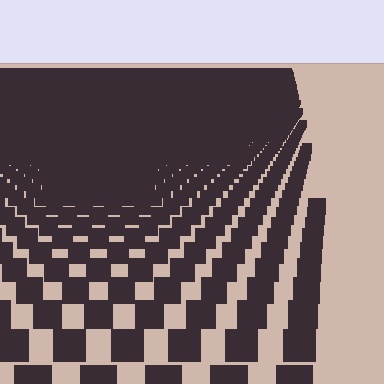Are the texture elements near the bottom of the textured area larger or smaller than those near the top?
Larger. Near the bottom, elements are closer to the viewer and appear at a bigger on-screen size.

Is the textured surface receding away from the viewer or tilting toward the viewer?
The surface is receding away from the viewer. Texture elements get smaller and denser toward the top.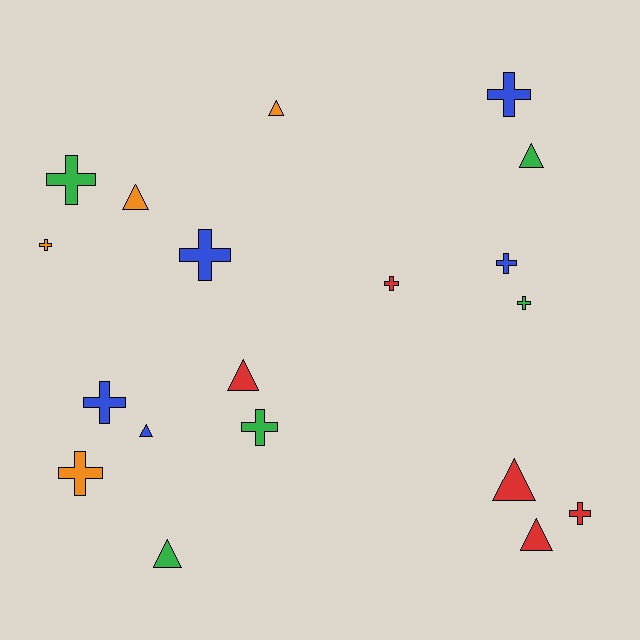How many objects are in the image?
There are 19 objects.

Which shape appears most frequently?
Cross, with 11 objects.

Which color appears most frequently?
Red, with 5 objects.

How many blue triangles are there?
There is 1 blue triangle.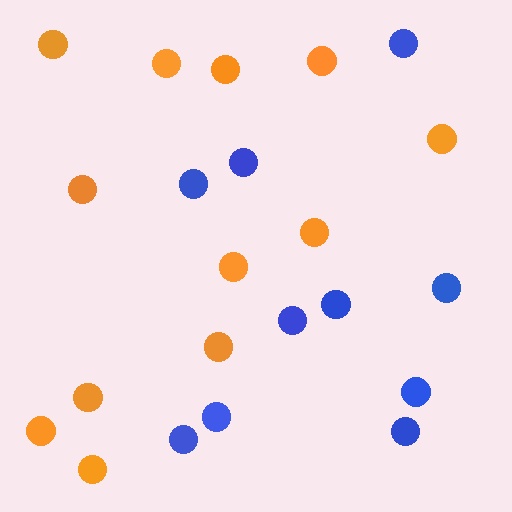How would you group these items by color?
There are 2 groups: one group of blue circles (10) and one group of orange circles (12).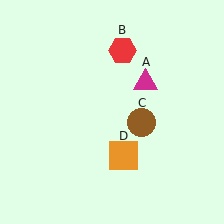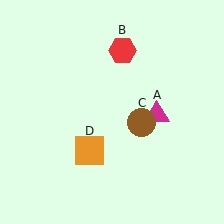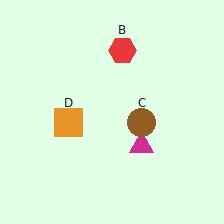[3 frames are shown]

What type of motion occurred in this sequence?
The magenta triangle (object A), orange square (object D) rotated clockwise around the center of the scene.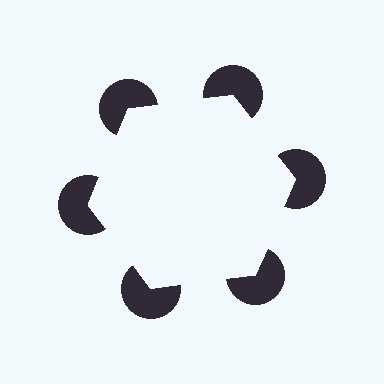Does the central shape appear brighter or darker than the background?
It typically appears slightly brighter than the background, even though no actual brightness change is drawn.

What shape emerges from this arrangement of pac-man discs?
An illusory hexagon — its edges are inferred from the aligned wedge cuts in the pac-man discs, not physically drawn.